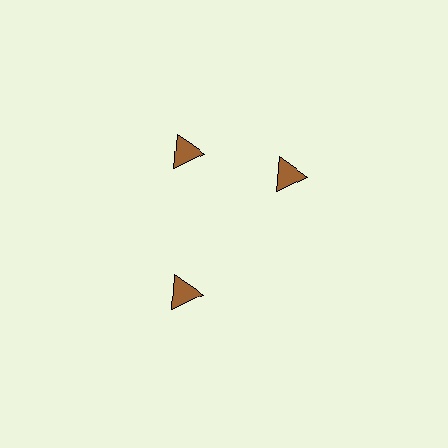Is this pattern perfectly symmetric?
No. The 3 brown triangles are arranged in a ring, but one element near the 3 o'clock position is rotated out of alignment along the ring, breaking the 3-fold rotational symmetry.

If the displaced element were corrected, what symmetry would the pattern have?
It would have 3-fold rotational symmetry — the pattern would map onto itself every 120 degrees.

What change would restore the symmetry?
The symmetry would be restored by rotating it back into even spacing with its neighbors so that all 3 triangles sit at equal angles and equal distance from the center.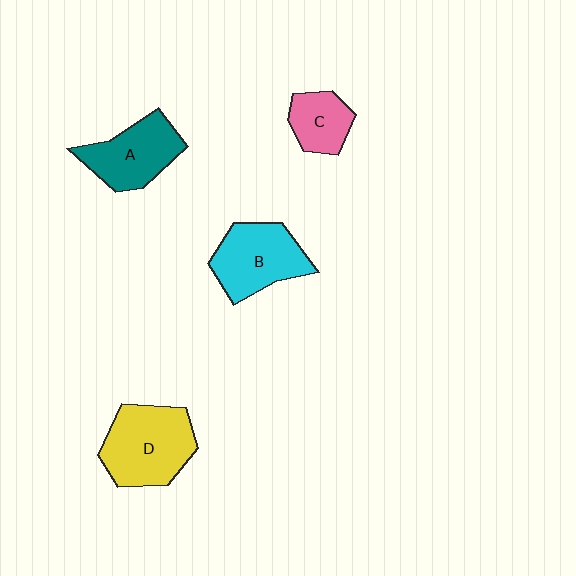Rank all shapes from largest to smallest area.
From largest to smallest: D (yellow), B (cyan), A (teal), C (pink).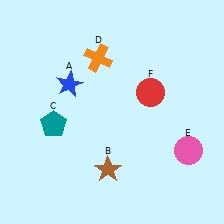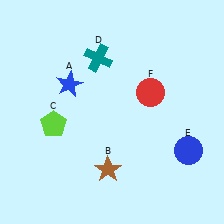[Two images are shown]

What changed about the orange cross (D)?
In Image 1, D is orange. In Image 2, it changed to teal.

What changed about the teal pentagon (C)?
In Image 1, C is teal. In Image 2, it changed to lime.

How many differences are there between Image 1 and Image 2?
There are 3 differences between the two images.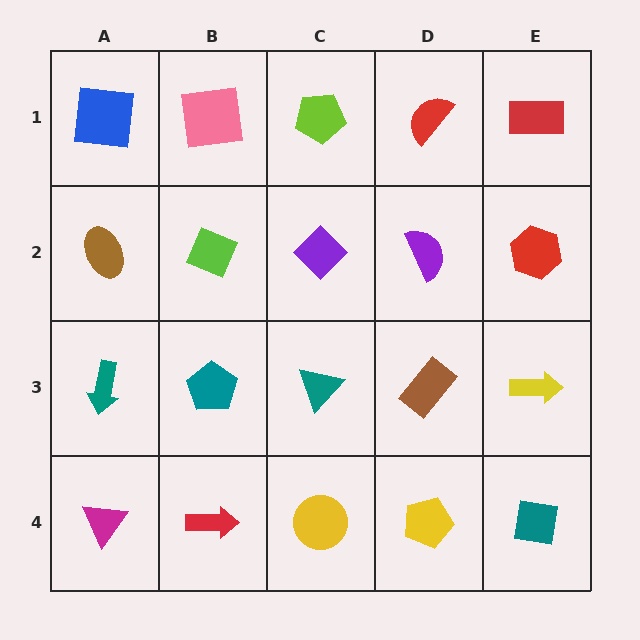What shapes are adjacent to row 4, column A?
A teal arrow (row 3, column A), a red arrow (row 4, column B).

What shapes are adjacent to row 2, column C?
A lime pentagon (row 1, column C), a teal triangle (row 3, column C), a lime diamond (row 2, column B), a purple semicircle (row 2, column D).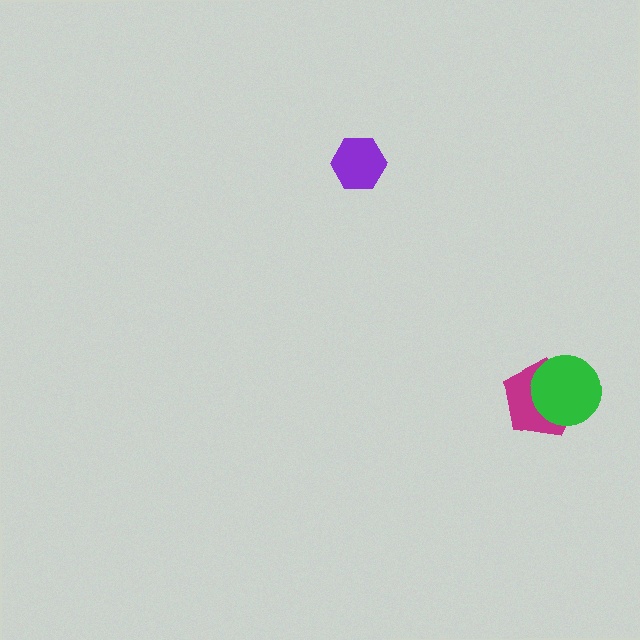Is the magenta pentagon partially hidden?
Yes, it is partially covered by another shape.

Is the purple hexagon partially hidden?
No, no other shape covers it.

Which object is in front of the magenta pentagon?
The green circle is in front of the magenta pentagon.